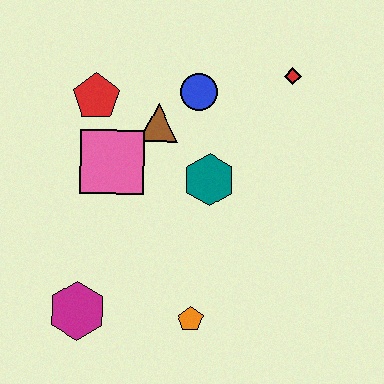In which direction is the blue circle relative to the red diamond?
The blue circle is to the left of the red diamond.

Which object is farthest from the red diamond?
The magenta hexagon is farthest from the red diamond.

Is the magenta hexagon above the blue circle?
No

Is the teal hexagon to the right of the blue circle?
Yes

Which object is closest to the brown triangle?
The blue circle is closest to the brown triangle.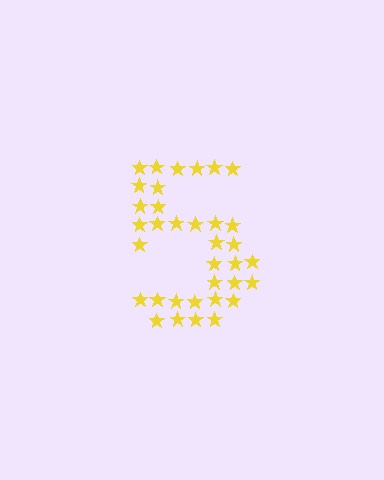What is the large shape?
The large shape is the digit 5.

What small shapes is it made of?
It is made of small stars.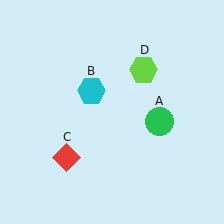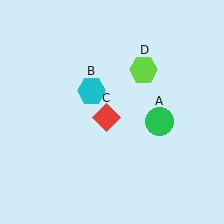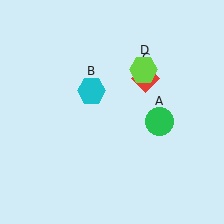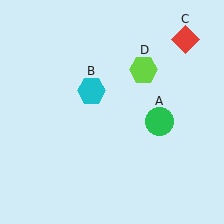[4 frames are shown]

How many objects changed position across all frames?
1 object changed position: red diamond (object C).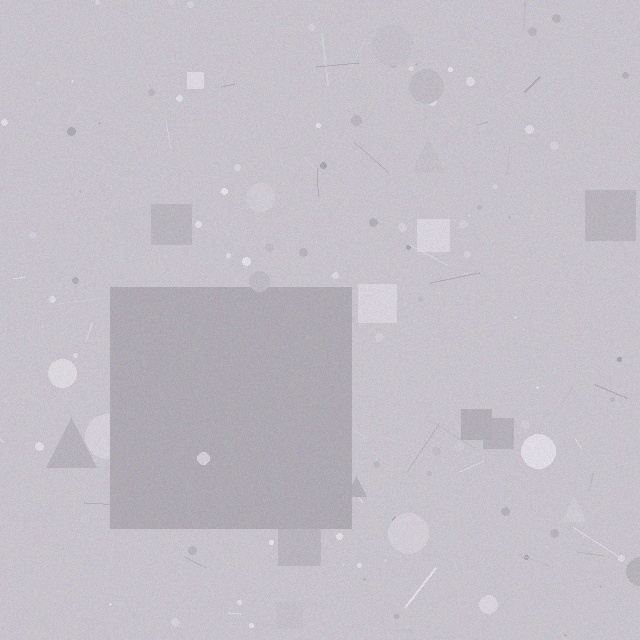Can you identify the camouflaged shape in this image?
The camouflaged shape is a square.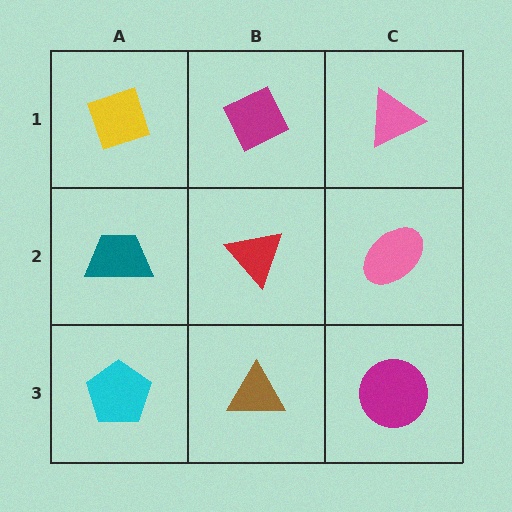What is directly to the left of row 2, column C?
A red triangle.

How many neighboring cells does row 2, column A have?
3.